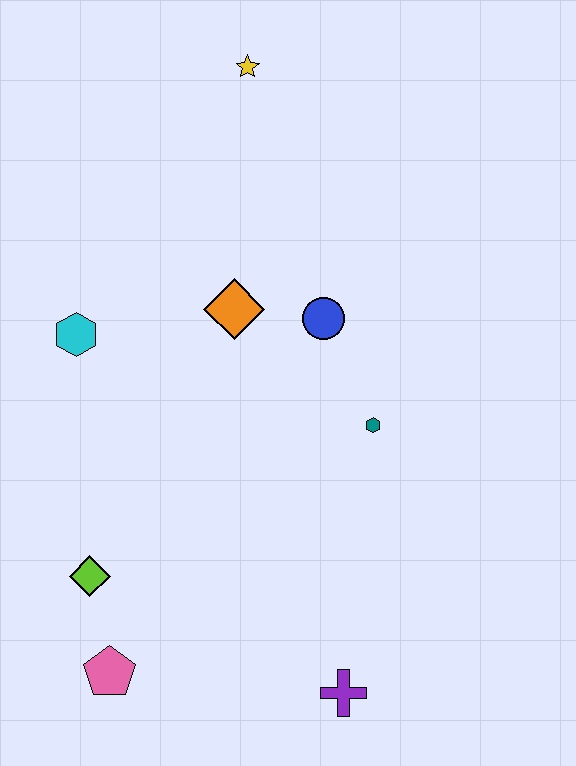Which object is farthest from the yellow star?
The purple cross is farthest from the yellow star.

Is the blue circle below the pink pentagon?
No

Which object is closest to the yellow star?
The orange diamond is closest to the yellow star.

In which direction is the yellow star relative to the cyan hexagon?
The yellow star is above the cyan hexagon.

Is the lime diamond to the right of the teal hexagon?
No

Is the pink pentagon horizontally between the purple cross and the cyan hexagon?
Yes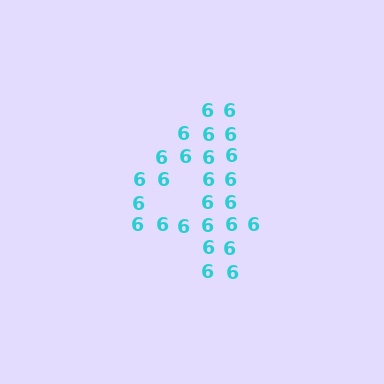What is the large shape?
The large shape is the digit 4.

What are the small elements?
The small elements are digit 6's.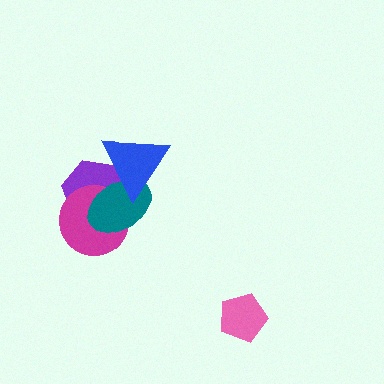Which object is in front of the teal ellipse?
The blue triangle is in front of the teal ellipse.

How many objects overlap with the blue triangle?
2 objects overlap with the blue triangle.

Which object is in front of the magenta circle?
The teal ellipse is in front of the magenta circle.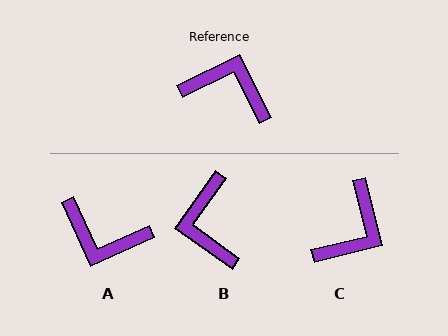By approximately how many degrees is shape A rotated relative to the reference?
Approximately 178 degrees counter-clockwise.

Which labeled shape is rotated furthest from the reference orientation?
A, about 178 degrees away.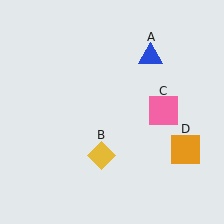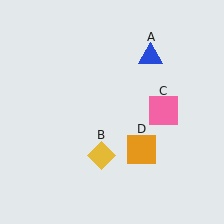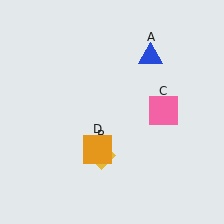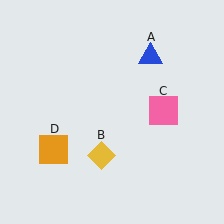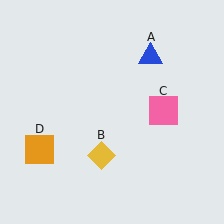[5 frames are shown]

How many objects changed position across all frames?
1 object changed position: orange square (object D).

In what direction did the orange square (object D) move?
The orange square (object D) moved left.